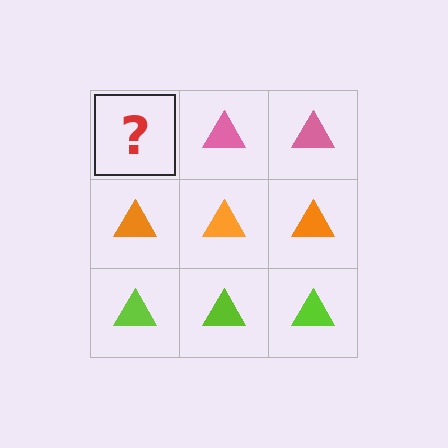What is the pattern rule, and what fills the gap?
The rule is that each row has a consistent color. The gap should be filled with a pink triangle.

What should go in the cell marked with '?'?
The missing cell should contain a pink triangle.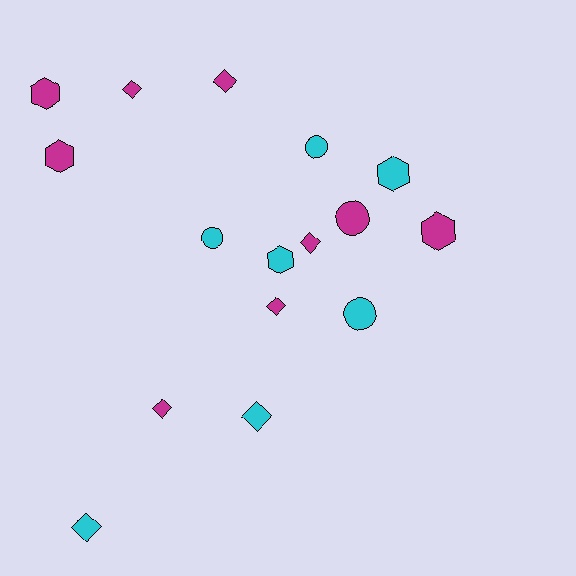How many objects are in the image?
There are 16 objects.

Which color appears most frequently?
Magenta, with 9 objects.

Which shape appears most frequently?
Diamond, with 7 objects.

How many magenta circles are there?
There is 1 magenta circle.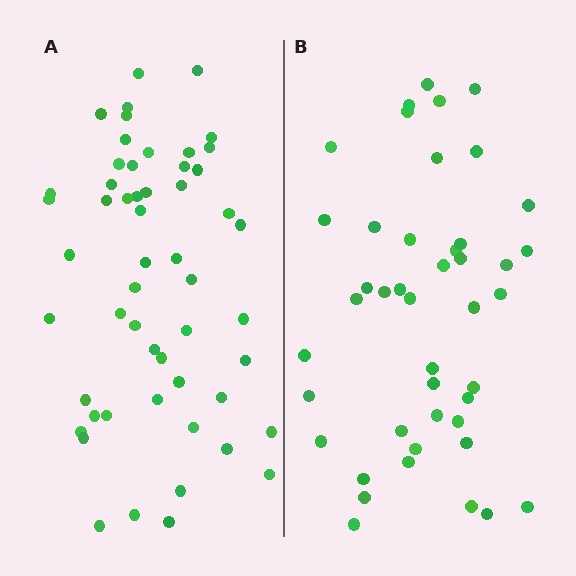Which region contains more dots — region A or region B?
Region A (the left region) has more dots.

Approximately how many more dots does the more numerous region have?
Region A has roughly 10 or so more dots than region B.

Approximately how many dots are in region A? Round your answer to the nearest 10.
About 50 dots. (The exact count is 54, which rounds to 50.)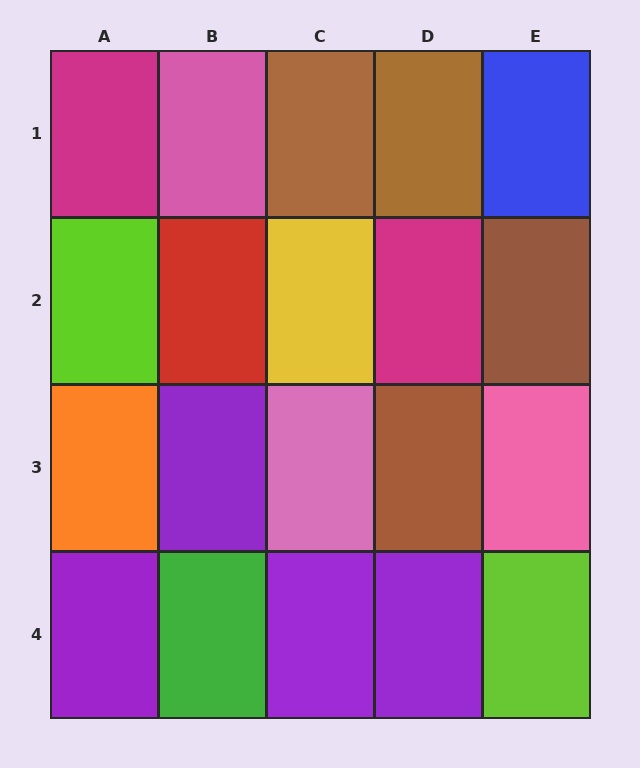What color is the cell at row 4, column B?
Green.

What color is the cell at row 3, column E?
Pink.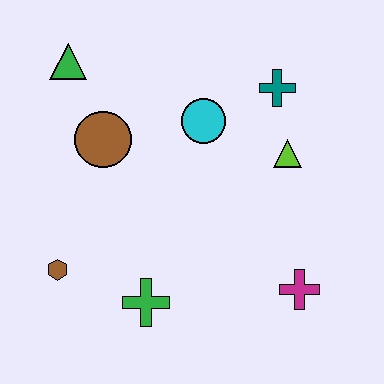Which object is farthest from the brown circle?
The magenta cross is farthest from the brown circle.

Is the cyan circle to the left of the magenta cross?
Yes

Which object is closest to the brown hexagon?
The green cross is closest to the brown hexagon.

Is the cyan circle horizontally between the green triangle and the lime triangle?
Yes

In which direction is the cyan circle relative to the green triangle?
The cyan circle is to the right of the green triangle.